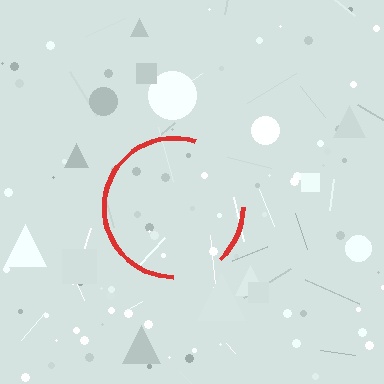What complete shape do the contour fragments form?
The contour fragments form a circle.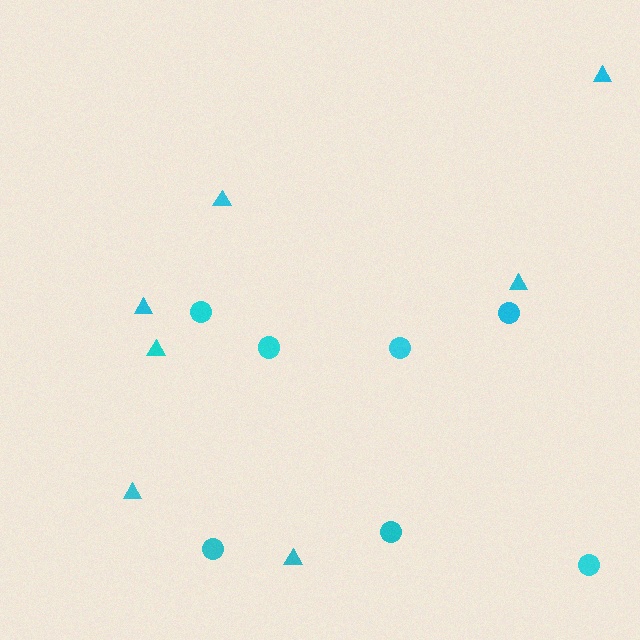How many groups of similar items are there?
There are 2 groups: one group of triangles (7) and one group of circles (7).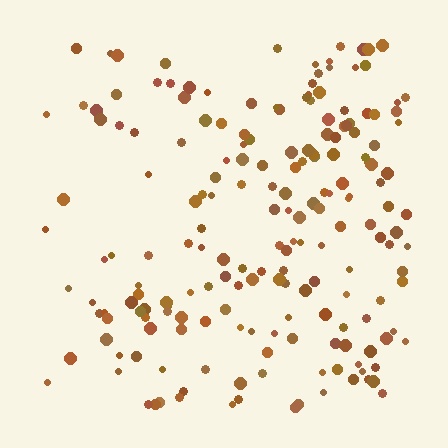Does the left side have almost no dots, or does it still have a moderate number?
Still a moderate number, just noticeably fewer than the right.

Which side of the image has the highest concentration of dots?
The right.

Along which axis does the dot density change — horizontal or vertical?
Horizontal.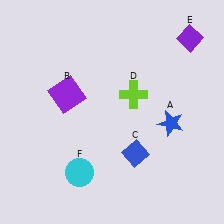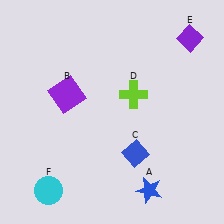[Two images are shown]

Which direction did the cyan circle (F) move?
The cyan circle (F) moved left.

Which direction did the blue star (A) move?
The blue star (A) moved down.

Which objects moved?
The objects that moved are: the blue star (A), the cyan circle (F).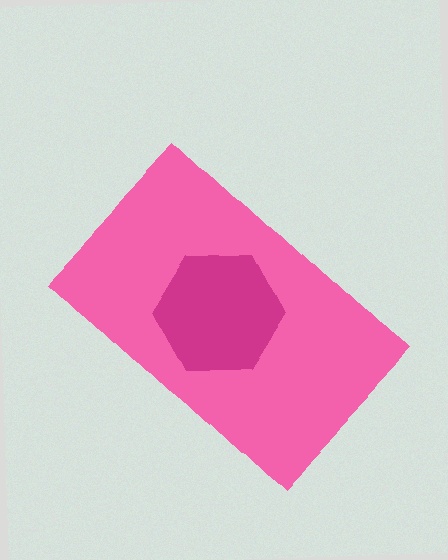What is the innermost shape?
The magenta hexagon.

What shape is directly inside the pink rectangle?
The magenta hexagon.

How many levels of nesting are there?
2.